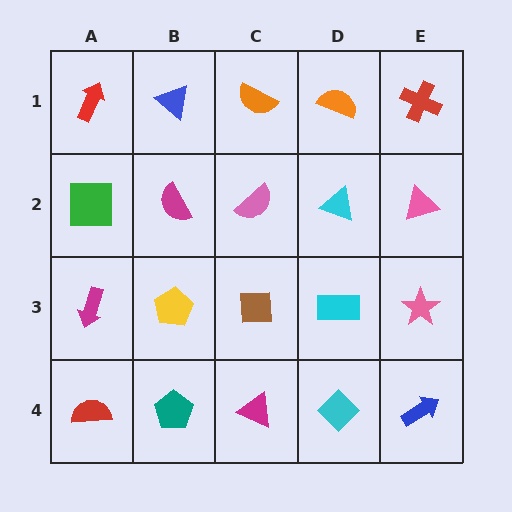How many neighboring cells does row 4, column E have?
2.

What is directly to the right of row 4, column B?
A magenta triangle.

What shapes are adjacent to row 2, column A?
A red arrow (row 1, column A), a magenta arrow (row 3, column A), a magenta semicircle (row 2, column B).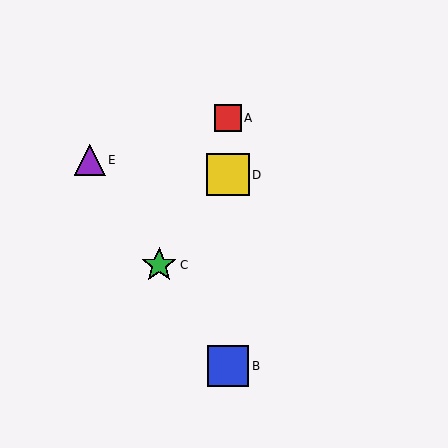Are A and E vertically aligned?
No, A is at x≈228 and E is at x≈90.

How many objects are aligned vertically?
3 objects (A, B, D) are aligned vertically.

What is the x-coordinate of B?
Object B is at x≈228.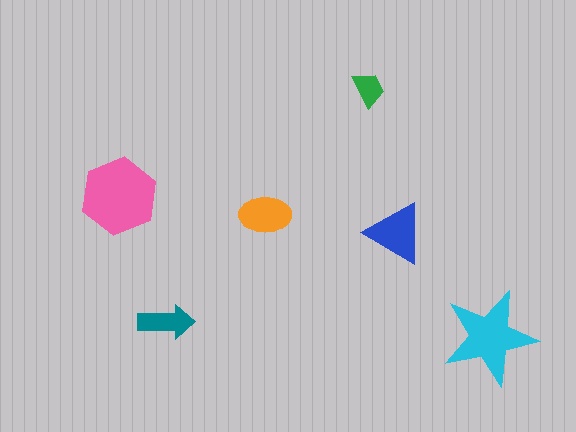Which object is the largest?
The pink hexagon.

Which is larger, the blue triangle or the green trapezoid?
The blue triangle.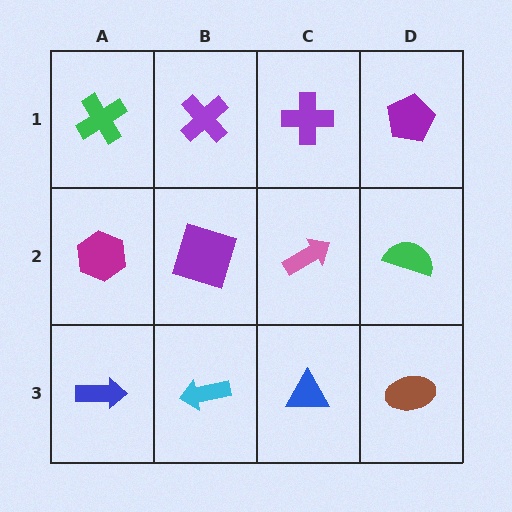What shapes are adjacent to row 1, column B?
A purple square (row 2, column B), a green cross (row 1, column A), a purple cross (row 1, column C).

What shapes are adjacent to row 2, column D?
A purple pentagon (row 1, column D), a brown ellipse (row 3, column D), a pink arrow (row 2, column C).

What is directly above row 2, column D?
A purple pentagon.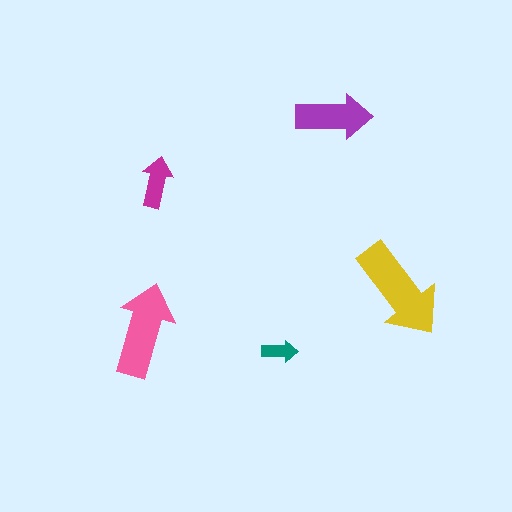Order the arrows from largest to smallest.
the yellow one, the pink one, the purple one, the magenta one, the teal one.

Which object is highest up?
The purple arrow is topmost.